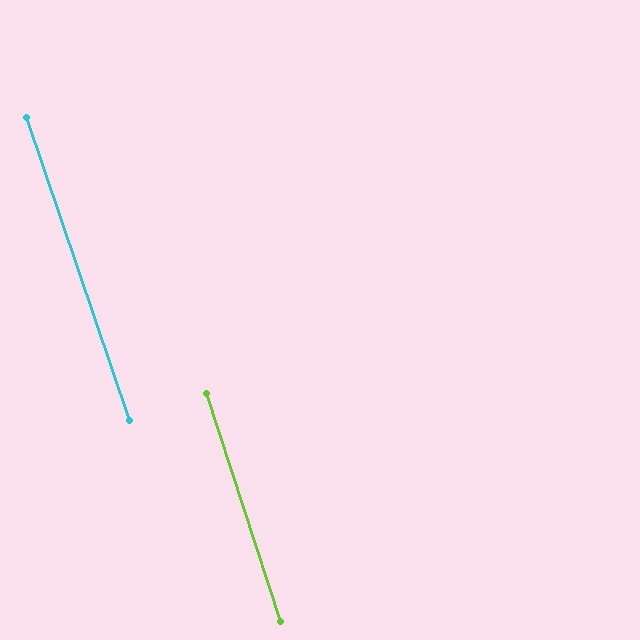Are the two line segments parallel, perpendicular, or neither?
Parallel — their directions differ by only 0.8°.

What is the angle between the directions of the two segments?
Approximately 1 degree.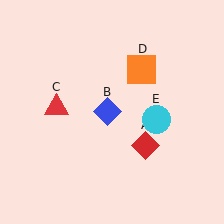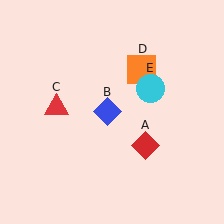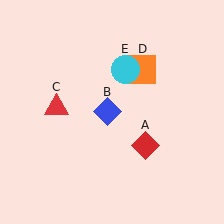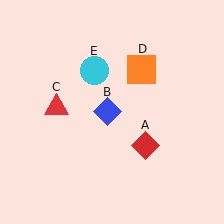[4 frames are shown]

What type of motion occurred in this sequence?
The cyan circle (object E) rotated counterclockwise around the center of the scene.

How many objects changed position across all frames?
1 object changed position: cyan circle (object E).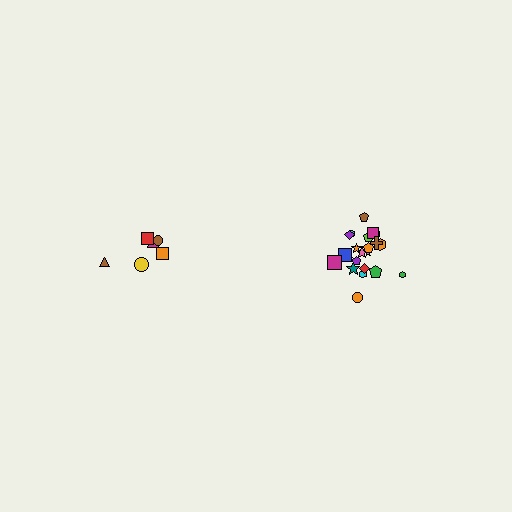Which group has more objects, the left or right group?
The right group.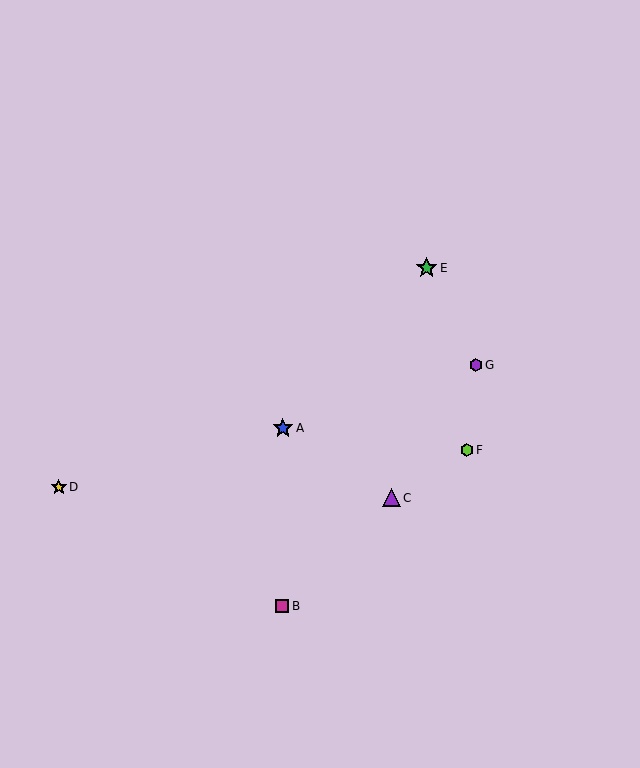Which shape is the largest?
The green star (labeled E) is the largest.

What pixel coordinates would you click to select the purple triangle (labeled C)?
Click at (391, 498) to select the purple triangle C.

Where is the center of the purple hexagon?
The center of the purple hexagon is at (476, 365).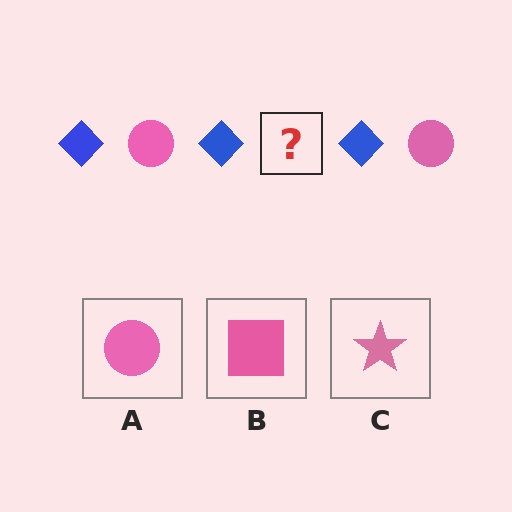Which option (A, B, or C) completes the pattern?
A.